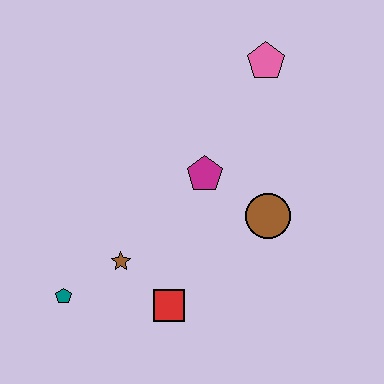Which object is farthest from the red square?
The pink pentagon is farthest from the red square.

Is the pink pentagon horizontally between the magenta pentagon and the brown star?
No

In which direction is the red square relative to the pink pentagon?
The red square is below the pink pentagon.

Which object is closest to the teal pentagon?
The brown star is closest to the teal pentagon.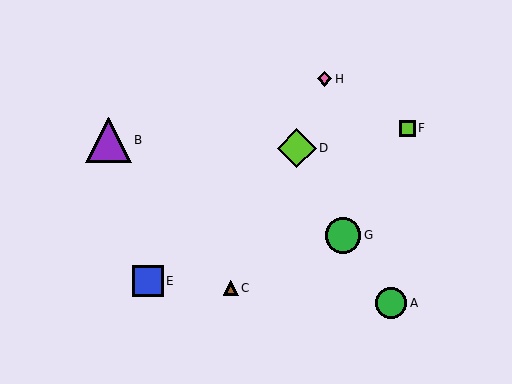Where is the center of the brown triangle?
The center of the brown triangle is at (231, 288).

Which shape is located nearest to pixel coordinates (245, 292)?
The brown triangle (labeled C) at (231, 288) is nearest to that location.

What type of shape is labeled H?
Shape H is a pink diamond.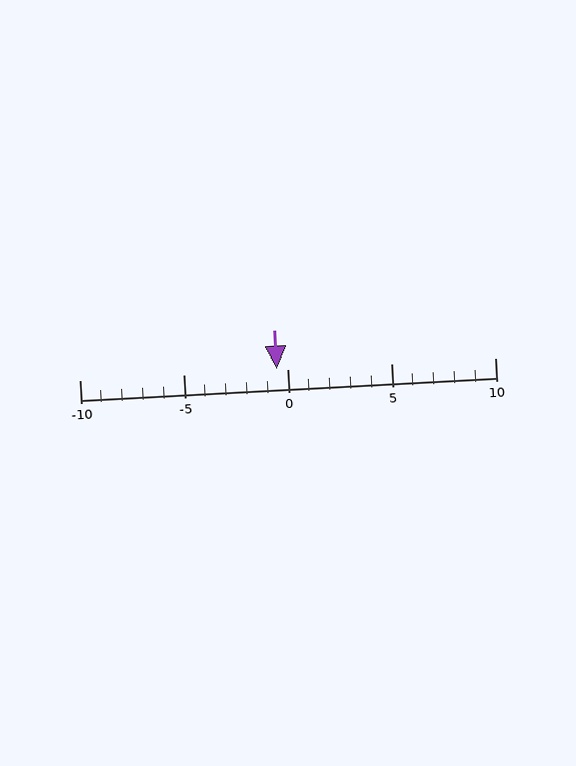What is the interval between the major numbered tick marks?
The major tick marks are spaced 5 units apart.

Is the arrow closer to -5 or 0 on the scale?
The arrow is closer to 0.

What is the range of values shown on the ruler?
The ruler shows values from -10 to 10.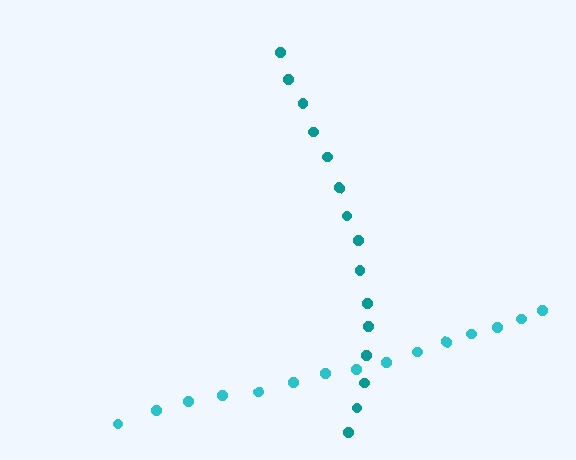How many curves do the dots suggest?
There are 2 distinct paths.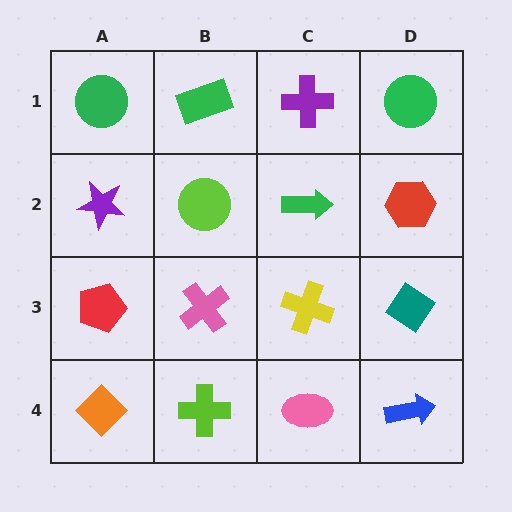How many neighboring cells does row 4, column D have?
2.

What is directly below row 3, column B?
A lime cross.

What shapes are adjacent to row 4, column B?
A pink cross (row 3, column B), an orange diamond (row 4, column A), a pink ellipse (row 4, column C).